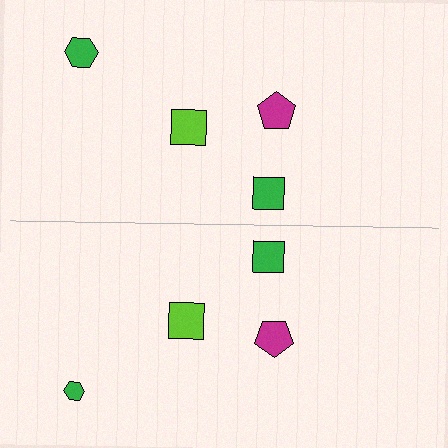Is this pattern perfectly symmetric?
No, the pattern is not perfectly symmetric. The green hexagon on the bottom side has a different size than its mirror counterpart.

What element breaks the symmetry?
The green hexagon on the bottom side has a different size than its mirror counterpart.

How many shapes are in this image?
There are 8 shapes in this image.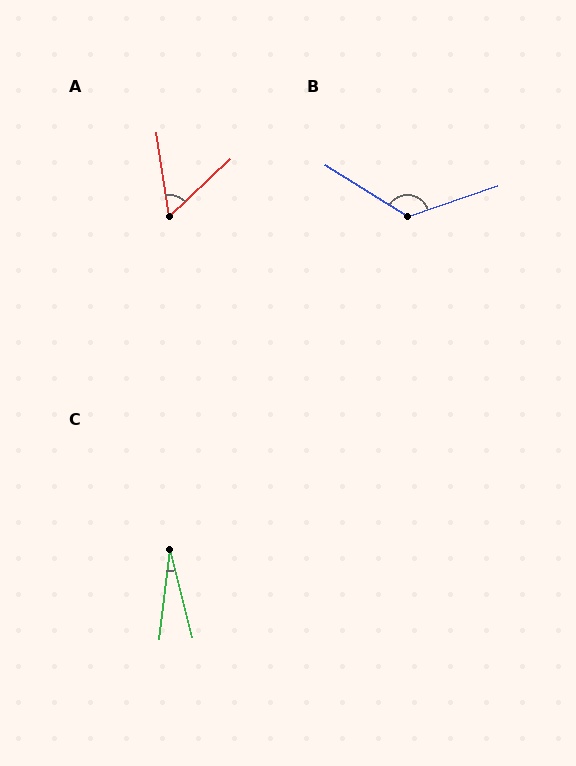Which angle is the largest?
B, at approximately 129 degrees.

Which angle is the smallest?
C, at approximately 21 degrees.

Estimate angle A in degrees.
Approximately 55 degrees.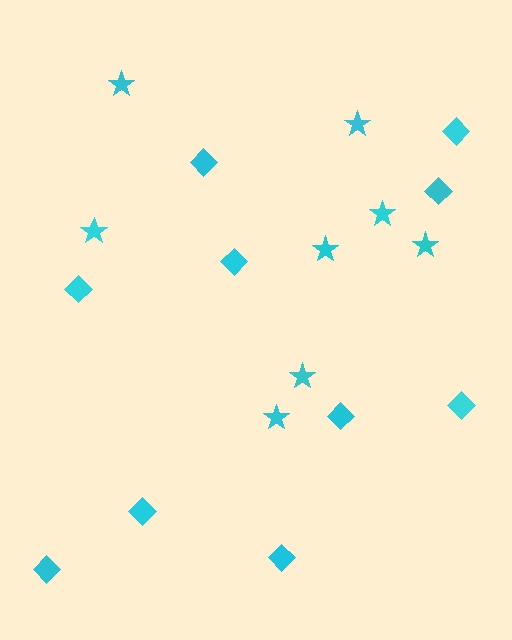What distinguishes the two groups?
There are 2 groups: one group of stars (8) and one group of diamonds (10).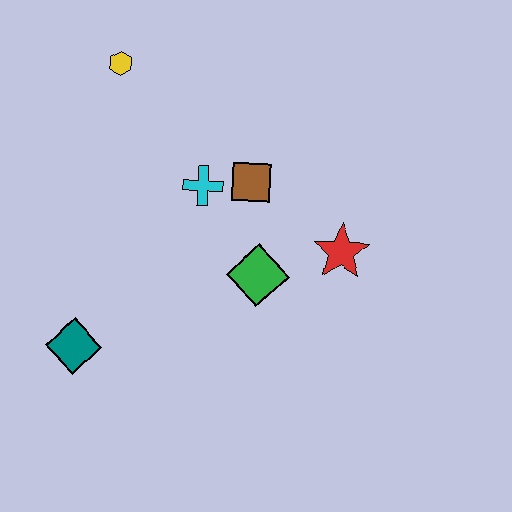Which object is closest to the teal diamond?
The green diamond is closest to the teal diamond.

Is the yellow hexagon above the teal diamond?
Yes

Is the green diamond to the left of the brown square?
No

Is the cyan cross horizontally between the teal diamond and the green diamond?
Yes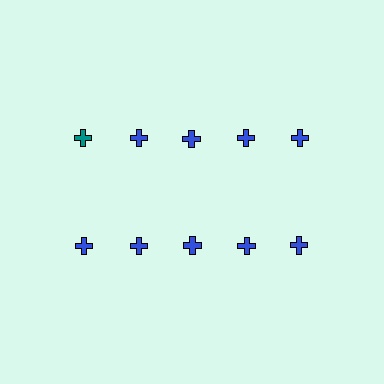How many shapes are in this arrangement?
There are 10 shapes arranged in a grid pattern.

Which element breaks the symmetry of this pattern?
The teal cross in the top row, leftmost column breaks the symmetry. All other shapes are blue crosses.